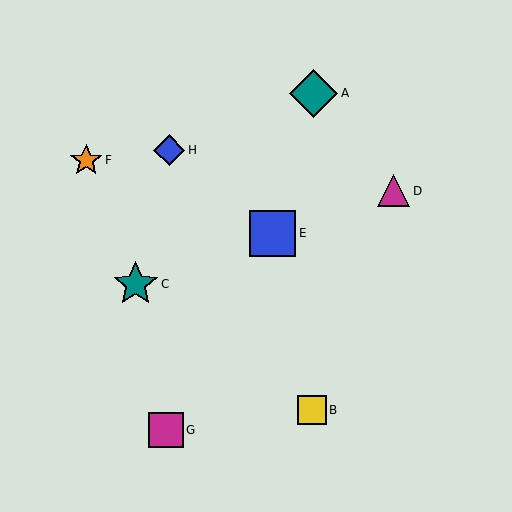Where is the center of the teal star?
The center of the teal star is at (136, 284).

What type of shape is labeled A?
Shape A is a teal diamond.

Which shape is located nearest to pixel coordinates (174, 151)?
The blue diamond (labeled H) at (169, 150) is nearest to that location.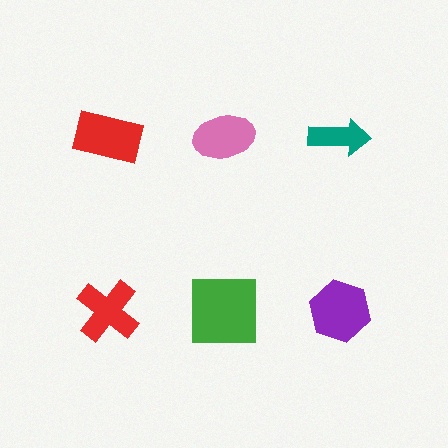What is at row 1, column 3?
A teal arrow.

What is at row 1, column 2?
A pink ellipse.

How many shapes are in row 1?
3 shapes.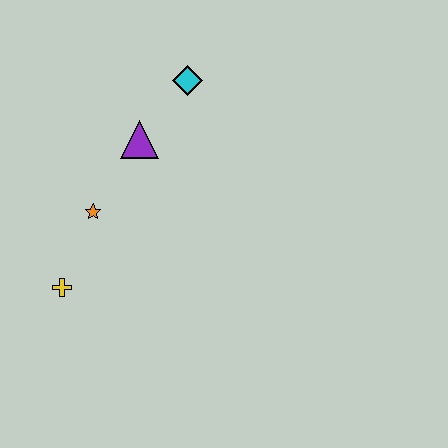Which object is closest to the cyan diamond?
The purple triangle is closest to the cyan diamond.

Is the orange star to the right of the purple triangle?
No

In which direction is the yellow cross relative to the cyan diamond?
The yellow cross is below the cyan diamond.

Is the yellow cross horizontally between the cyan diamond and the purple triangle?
No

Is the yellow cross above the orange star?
No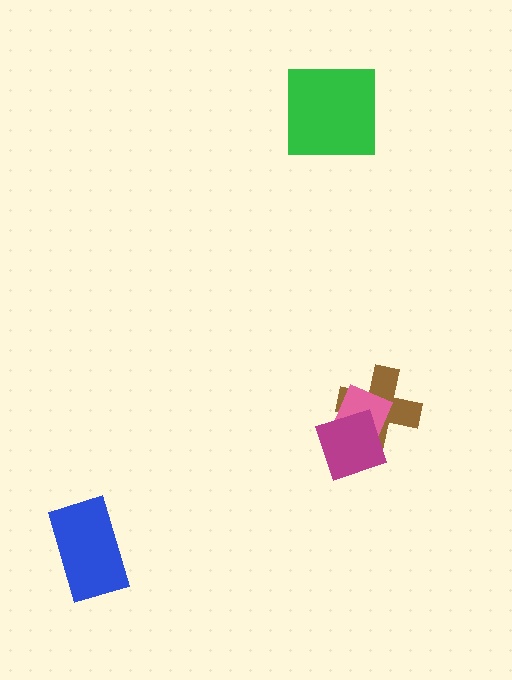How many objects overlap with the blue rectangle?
0 objects overlap with the blue rectangle.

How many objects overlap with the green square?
0 objects overlap with the green square.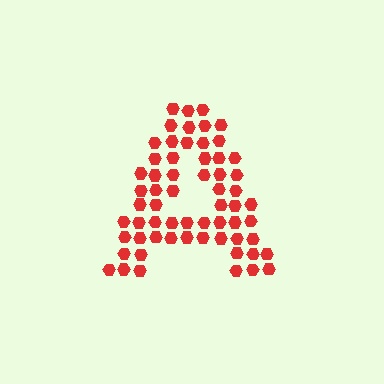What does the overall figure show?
The overall figure shows the letter A.